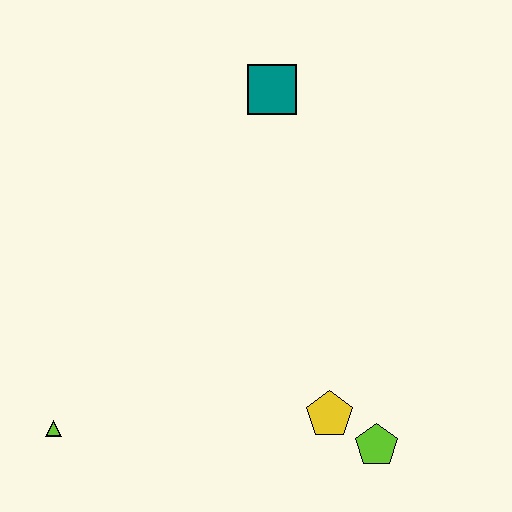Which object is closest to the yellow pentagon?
The lime pentagon is closest to the yellow pentagon.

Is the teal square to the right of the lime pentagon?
No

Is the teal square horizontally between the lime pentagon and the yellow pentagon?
No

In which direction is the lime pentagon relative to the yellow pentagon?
The lime pentagon is to the right of the yellow pentagon.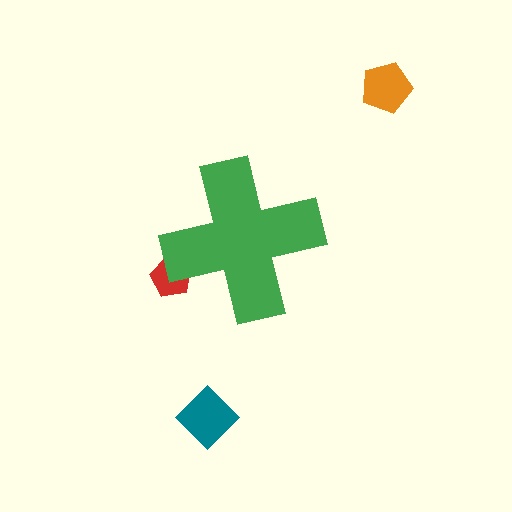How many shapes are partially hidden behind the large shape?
1 shape is partially hidden.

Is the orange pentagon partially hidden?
No, the orange pentagon is fully visible.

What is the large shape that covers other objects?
A green cross.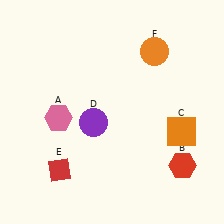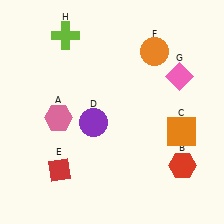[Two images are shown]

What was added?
A pink diamond (G), a lime cross (H) were added in Image 2.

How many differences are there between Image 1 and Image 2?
There are 2 differences between the two images.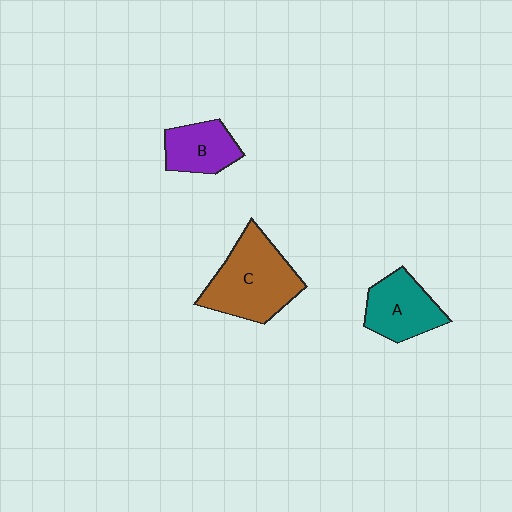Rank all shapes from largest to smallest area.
From largest to smallest: C (brown), A (teal), B (purple).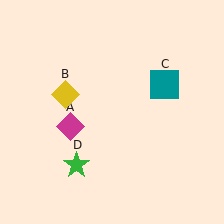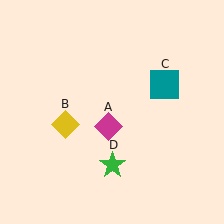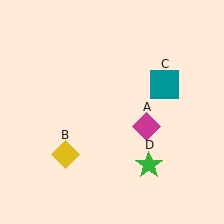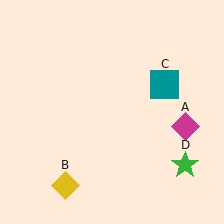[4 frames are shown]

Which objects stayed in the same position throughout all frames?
Teal square (object C) remained stationary.